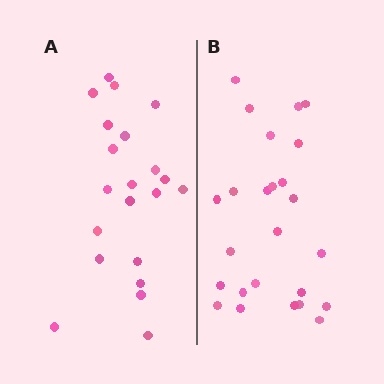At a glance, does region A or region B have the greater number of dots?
Region B (the right region) has more dots.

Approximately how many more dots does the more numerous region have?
Region B has about 4 more dots than region A.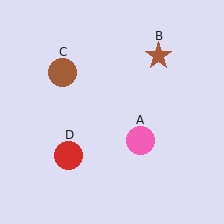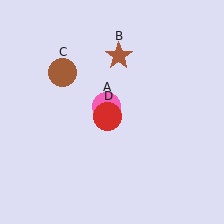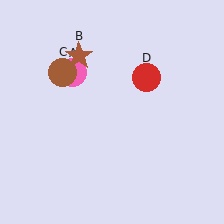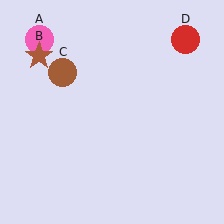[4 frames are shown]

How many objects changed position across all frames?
3 objects changed position: pink circle (object A), brown star (object B), red circle (object D).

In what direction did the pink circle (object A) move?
The pink circle (object A) moved up and to the left.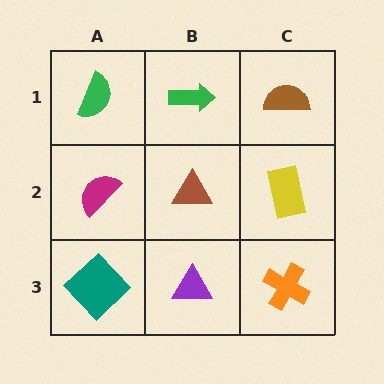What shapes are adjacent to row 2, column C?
A brown semicircle (row 1, column C), an orange cross (row 3, column C), a brown triangle (row 2, column B).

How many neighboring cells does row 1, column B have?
3.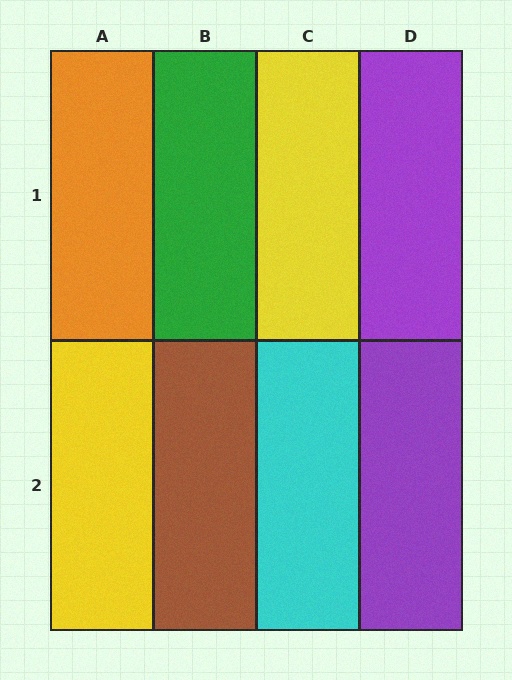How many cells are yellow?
2 cells are yellow.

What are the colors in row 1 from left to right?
Orange, green, yellow, purple.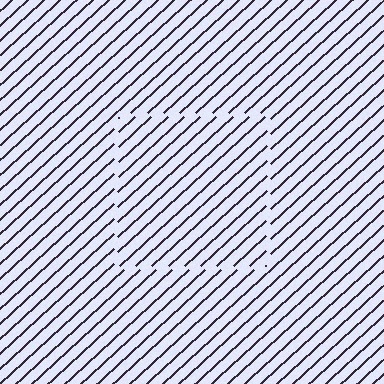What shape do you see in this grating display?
An illusory square. The interior of the shape contains the same grating, shifted by half a period — the contour is defined by the phase discontinuity where line-ends from the inner and outer gratings abut.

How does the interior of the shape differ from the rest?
The interior of the shape contains the same grating, shifted by half a period — the contour is defined by the phase discontinuity where line-ends from the inner and outer gratings abut.